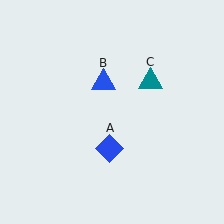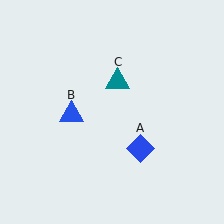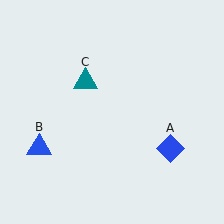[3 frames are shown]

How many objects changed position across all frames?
3 objects changed position: blue diamond (object A), blue triangle (object B), teal triangle (object C).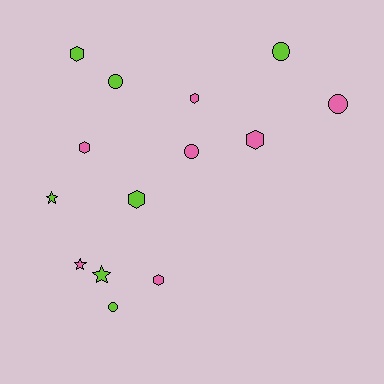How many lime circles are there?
There are 3 lime circles.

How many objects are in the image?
There are 14 objects.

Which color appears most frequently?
Lime, with 7 objects.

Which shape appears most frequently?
Hexagon, with 6 objects.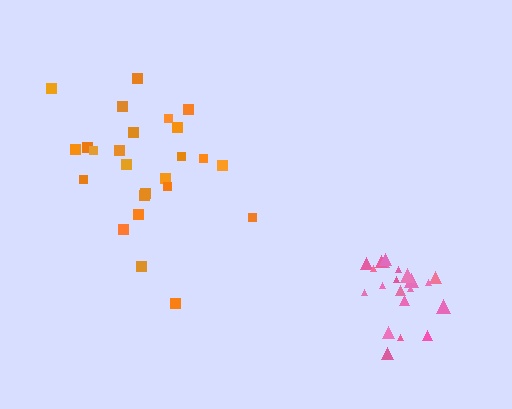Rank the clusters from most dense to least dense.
pink, orange.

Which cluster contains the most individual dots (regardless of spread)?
Orange (25).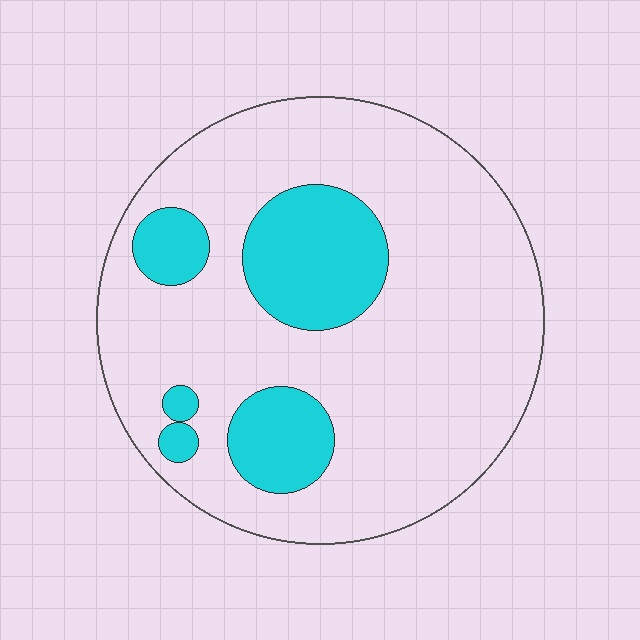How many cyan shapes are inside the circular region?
5.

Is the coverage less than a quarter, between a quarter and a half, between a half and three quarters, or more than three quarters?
Less than a quarter.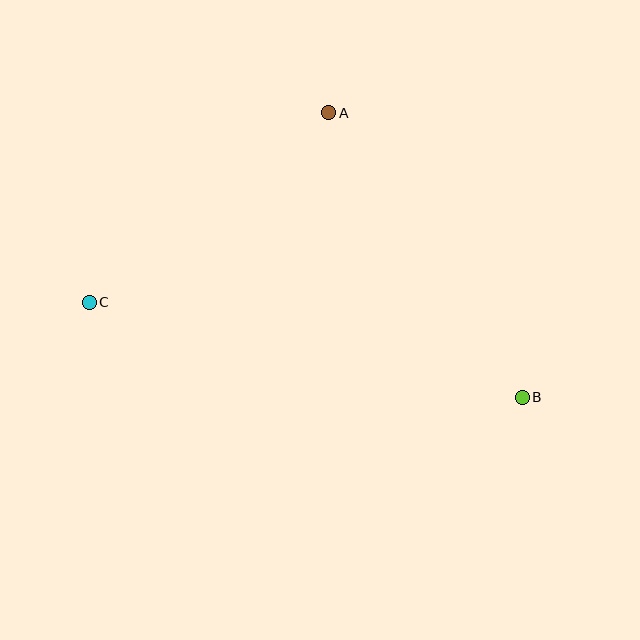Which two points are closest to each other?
Points A and C are closest to each other.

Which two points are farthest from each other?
Points B and C are farthest from each other.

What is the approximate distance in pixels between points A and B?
The distance between A and B is approximately 344 pixels.